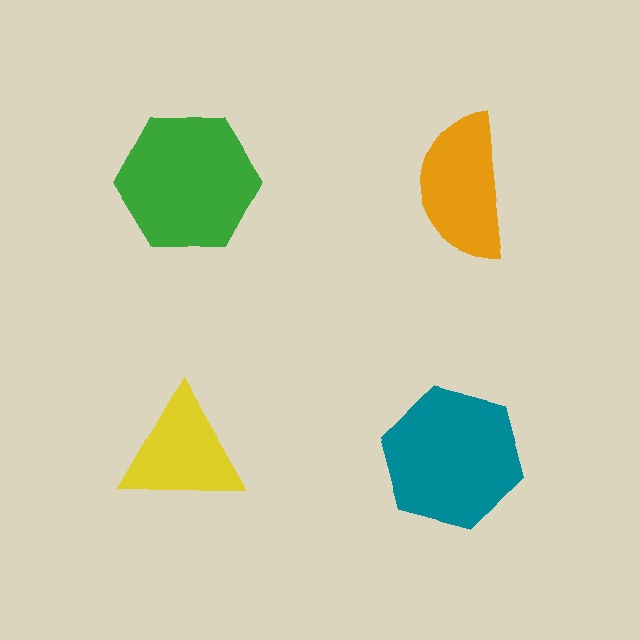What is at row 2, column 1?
A yellow triangle.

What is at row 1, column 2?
An orange semicircle.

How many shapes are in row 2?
2 shapes.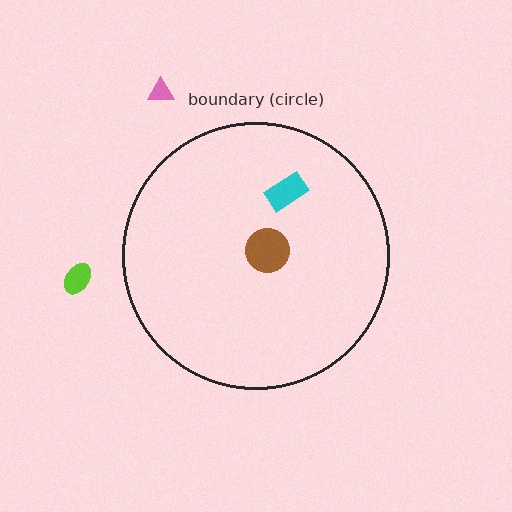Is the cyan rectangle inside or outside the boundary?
Inside.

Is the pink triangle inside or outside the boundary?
Outside.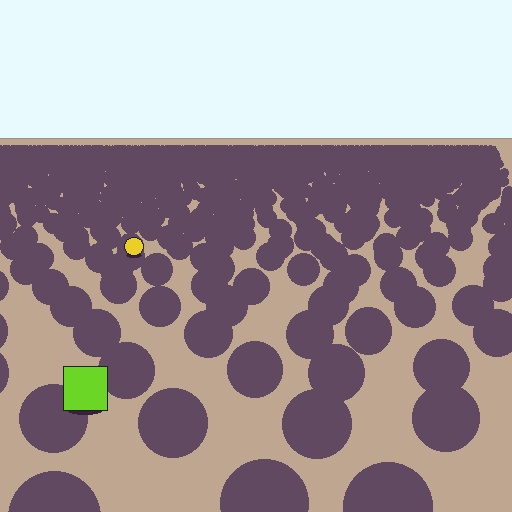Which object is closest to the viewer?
The lime square is closest. The texture marks near it are larger and more spread out.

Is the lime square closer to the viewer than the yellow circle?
Yes. The lime square is closer — you can tell from the texture gradient: the ground texture is coarser near it.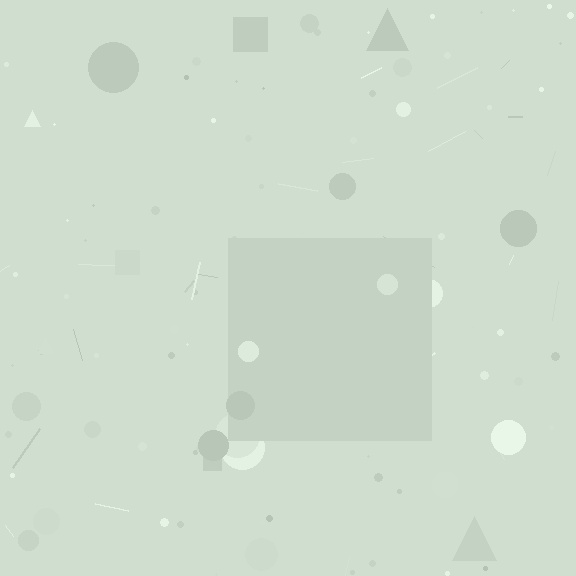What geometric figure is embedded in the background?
A square is embedded in the background.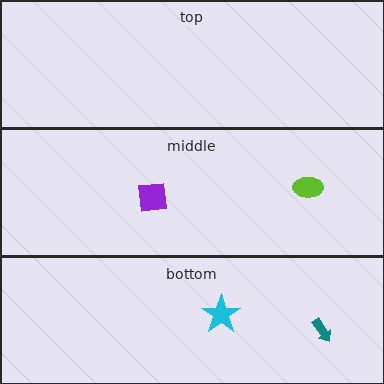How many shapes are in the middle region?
2.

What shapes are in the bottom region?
The teal arrow, the cyan star.